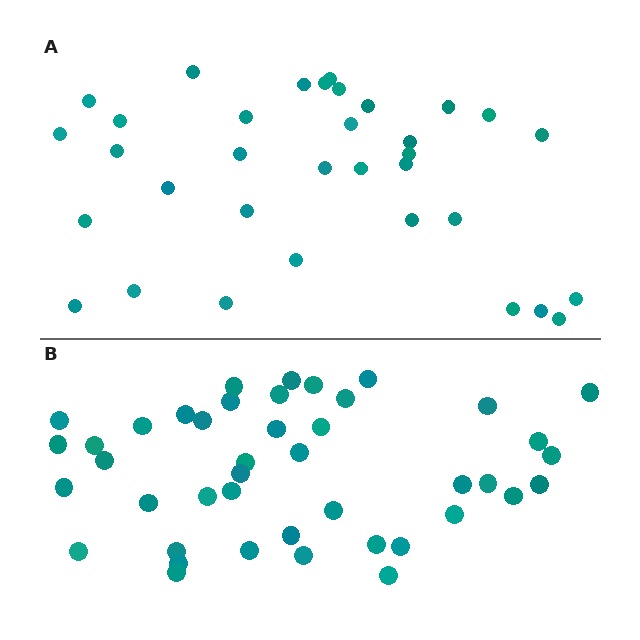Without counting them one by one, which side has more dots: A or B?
Region B (the bottom region) has more dots.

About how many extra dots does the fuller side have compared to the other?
Region B has roughly 8 or so more dots than region A.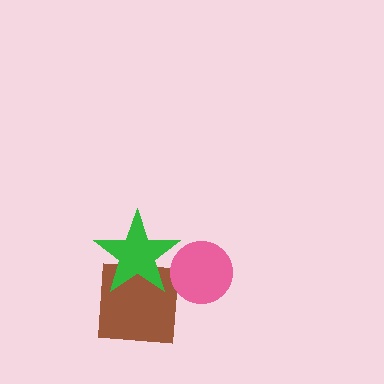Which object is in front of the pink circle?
The green star is in front of the pink circle.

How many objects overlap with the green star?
2 objects overlap with the green star.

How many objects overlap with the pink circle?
1 object overlaps with the pink circle.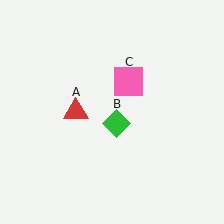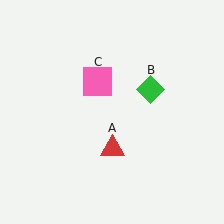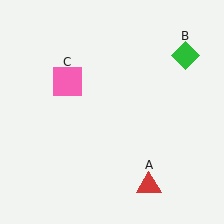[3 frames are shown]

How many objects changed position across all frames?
3 objects changed position: red triangle (object A), green diamond (object B), pink square (object C).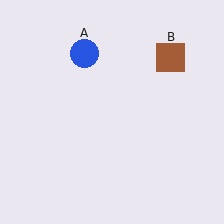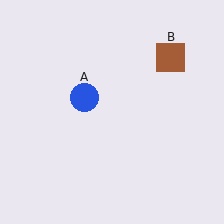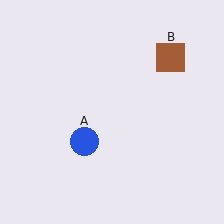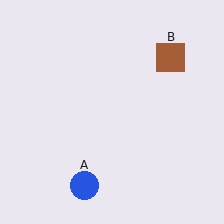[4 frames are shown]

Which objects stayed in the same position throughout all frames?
Brown square (object B) remained stationary.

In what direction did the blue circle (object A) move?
The blue circle (object A) moved down.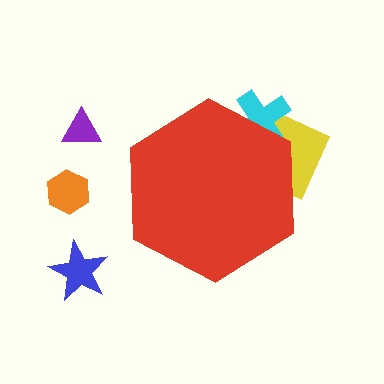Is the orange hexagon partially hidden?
No, the orange hexagon is fully visible.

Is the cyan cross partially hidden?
Yes, the cyan cross is partially hidden behind the red hexagon.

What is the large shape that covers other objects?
A red hexagon.